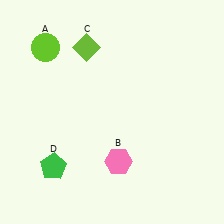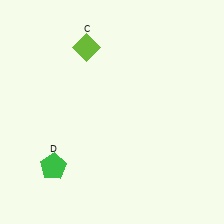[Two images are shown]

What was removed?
The pink hexagon (B), the lime circle (A) were removed in Image 2.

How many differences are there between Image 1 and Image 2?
There are 2 differences between the two images.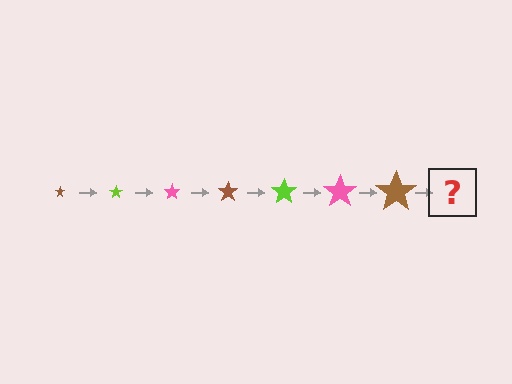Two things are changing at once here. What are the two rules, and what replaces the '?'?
The two rules are that the star grows larger each step and the color cycles through brown, lime, and pink. The '?' should be a lime star, larger than the previous one.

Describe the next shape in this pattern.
It should be a lime star, larger than the previous one.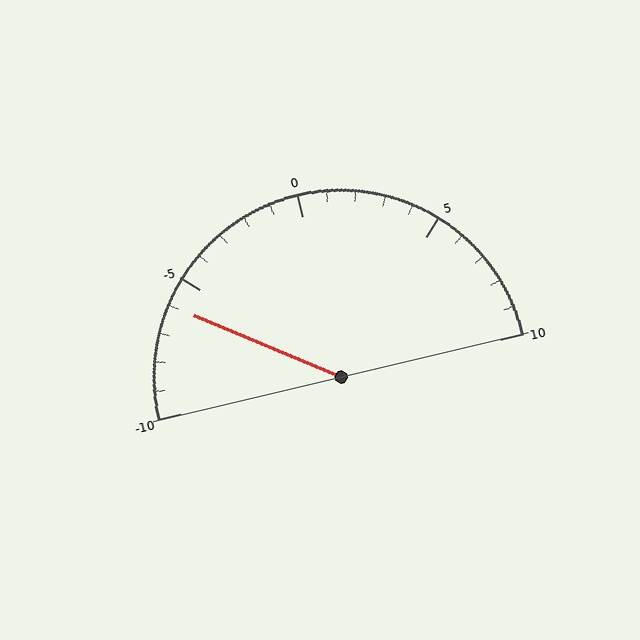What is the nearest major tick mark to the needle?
The nearest major tick mark is -5.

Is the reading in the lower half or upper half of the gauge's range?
The reading is in the lower half of the range (-10 to 10).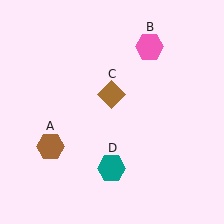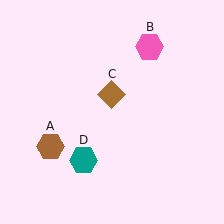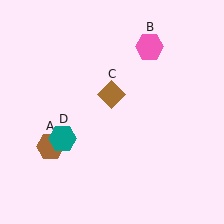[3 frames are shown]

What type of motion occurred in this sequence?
The teal hexagon (object D) rotated clockwise around the center of the scene.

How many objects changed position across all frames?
1 object changed position: teal hexagon (object D).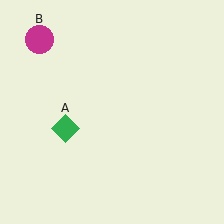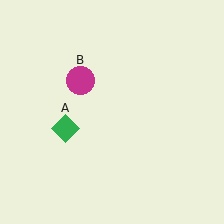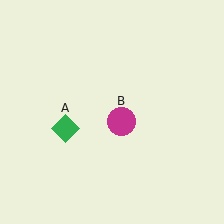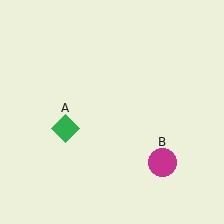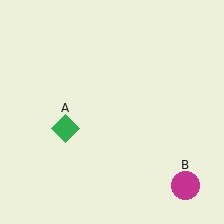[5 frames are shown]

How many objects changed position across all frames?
1 object changed position: magenta circle (object B).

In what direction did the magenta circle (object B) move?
The magenta circle (object B) moved down and to the right.